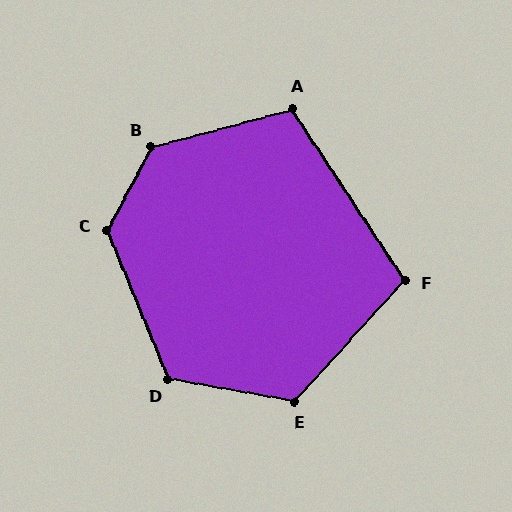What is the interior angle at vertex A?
Approximately 108 degrees (obtuse).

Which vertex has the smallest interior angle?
F, at approximately 104 degrees.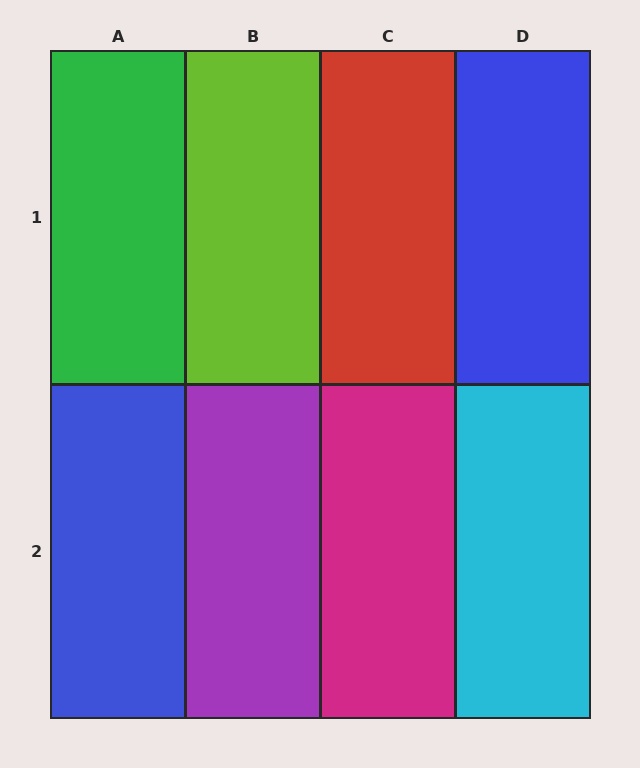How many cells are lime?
1 cell is lime.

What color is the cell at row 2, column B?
Purple.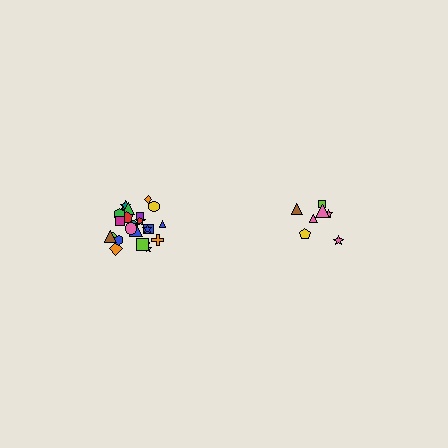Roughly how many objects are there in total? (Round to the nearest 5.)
Roughly 30 objects in total.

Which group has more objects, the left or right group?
The left group.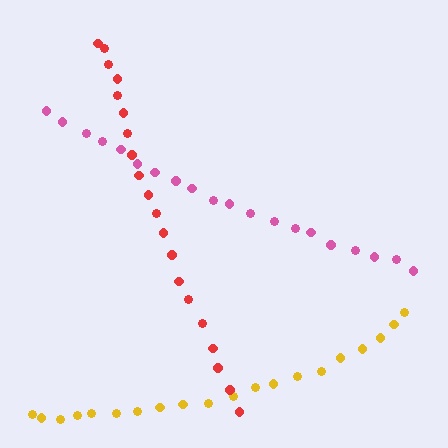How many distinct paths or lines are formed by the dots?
There are 3 distinct paths.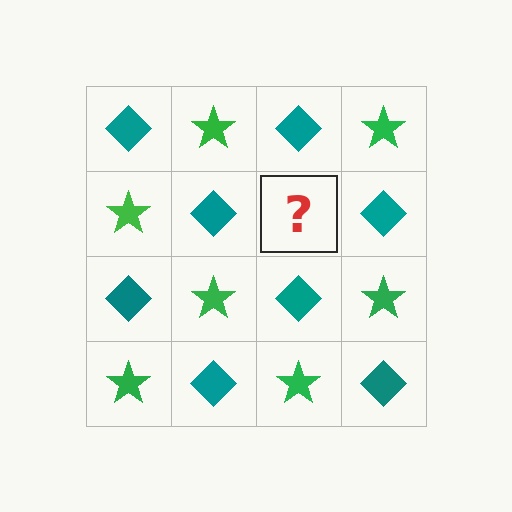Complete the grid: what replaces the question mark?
The question mark should be replaced with a green star.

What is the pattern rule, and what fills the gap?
The rule is that it alternates teal diamond and green star in a checkerboard pattern. The gap should be filled with a green star.